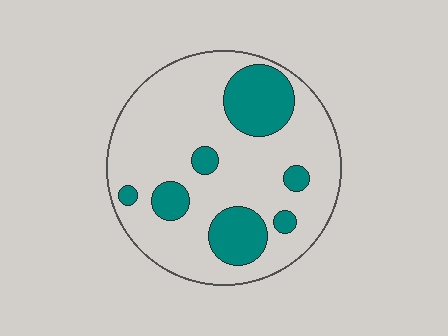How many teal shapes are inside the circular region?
7.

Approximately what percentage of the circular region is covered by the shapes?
Approximately 25%.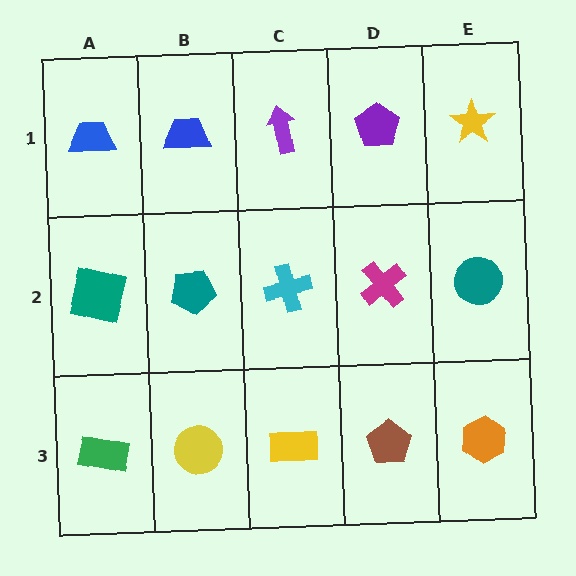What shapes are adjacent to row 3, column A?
A teal square (row 2, column A), a yellow circle (row 3, column B).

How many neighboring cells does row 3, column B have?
3.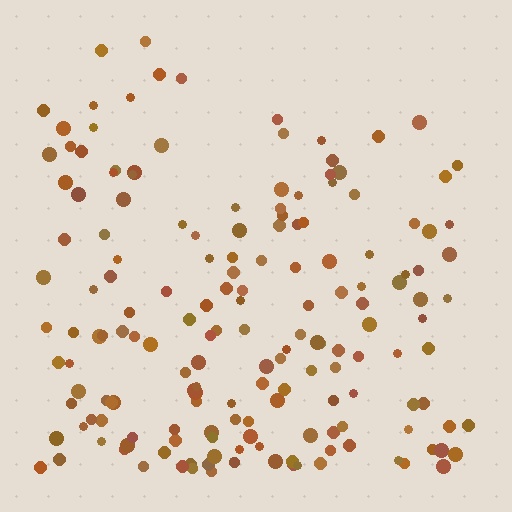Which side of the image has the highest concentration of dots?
The bottom.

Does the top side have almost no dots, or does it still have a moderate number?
Still a moderate number, just noticeably fewer than the bottom.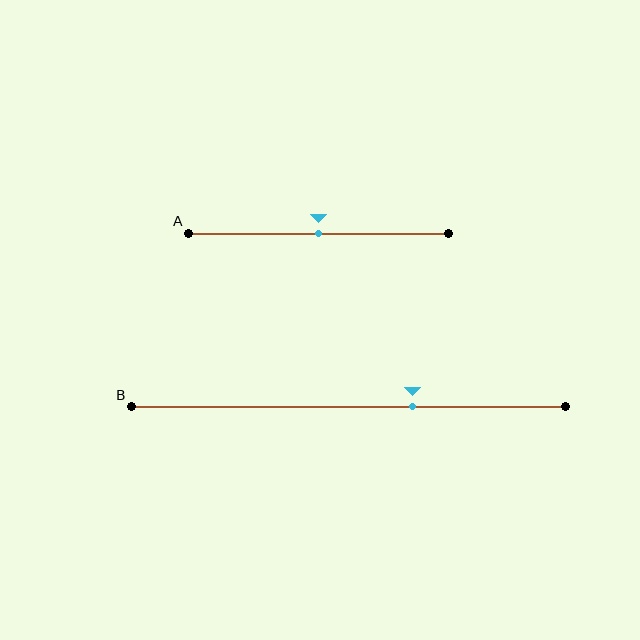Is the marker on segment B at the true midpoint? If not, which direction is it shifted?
No, the marker on segment B is shifted to the right by about 15% of the segment length.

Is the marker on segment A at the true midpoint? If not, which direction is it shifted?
Yes, the marker on segment A is at the true midpoint.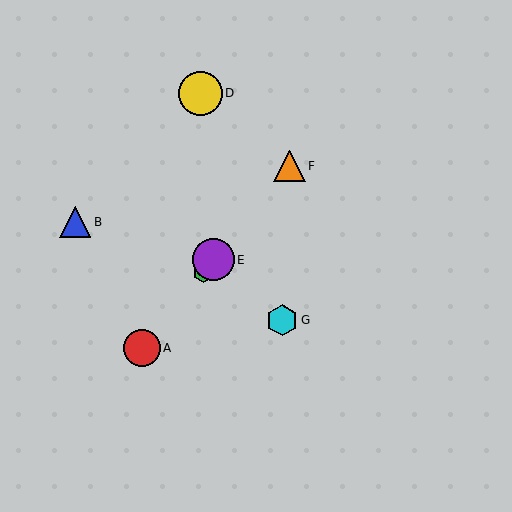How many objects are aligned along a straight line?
4 objects (A, C, E, F) are aligned along a straight line.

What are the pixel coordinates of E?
Object E is at (213, 260).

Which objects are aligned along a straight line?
Objects A, C, E, F are aligned along a straight line.